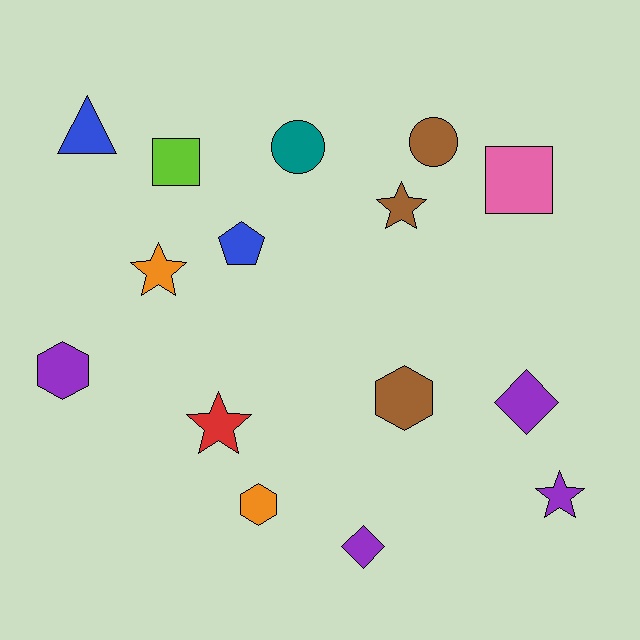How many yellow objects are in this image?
There are no yellow objects.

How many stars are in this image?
There are 4 stars.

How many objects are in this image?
There are 15 objects.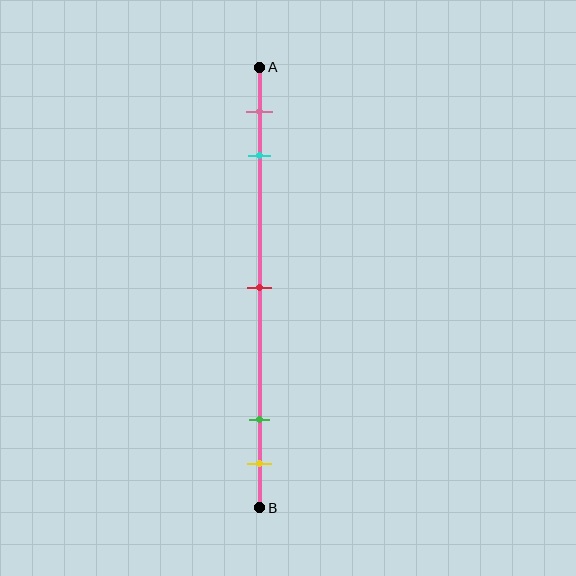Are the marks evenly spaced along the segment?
No, the marks are not evenly spaced.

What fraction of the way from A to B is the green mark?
The green mark is approximately 80% (0.8) of the way from A to B.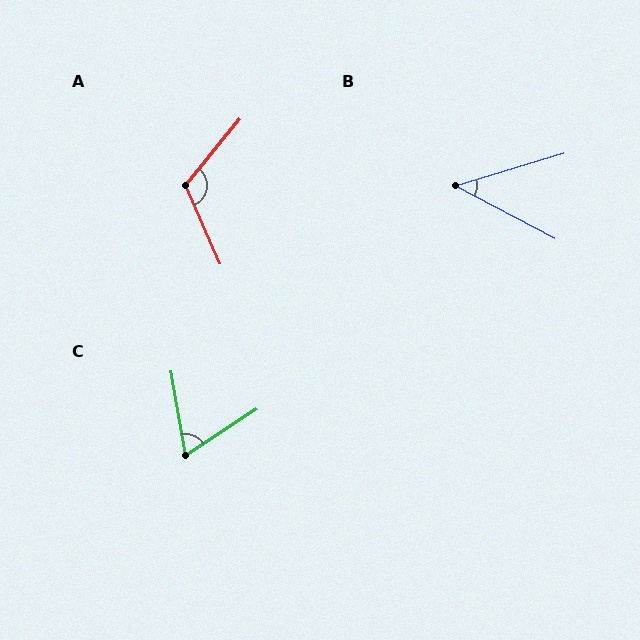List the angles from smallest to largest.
B (45°), C (67°), A (117°).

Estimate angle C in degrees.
Approximately 67 degrees.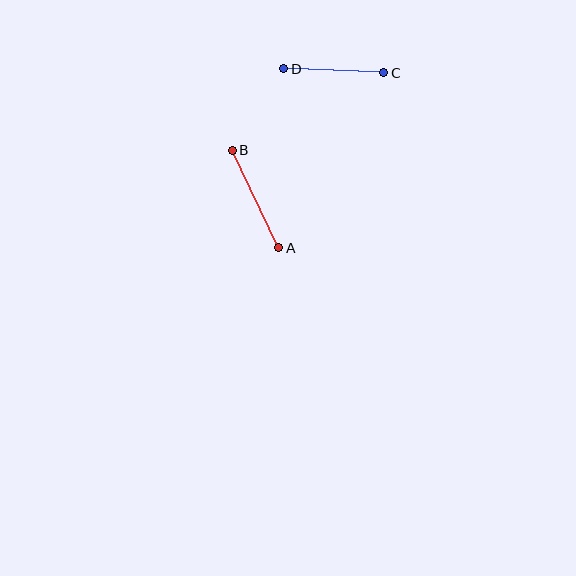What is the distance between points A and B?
The distance is approximately 108 pixels.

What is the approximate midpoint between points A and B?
The midpoint is at approximately (255, 199) pixels.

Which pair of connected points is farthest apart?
Points A and B are farthest apart.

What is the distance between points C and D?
The distance is approximately 100 pixels.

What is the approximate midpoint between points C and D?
The midpoint is at approximately (334, 71) pixels.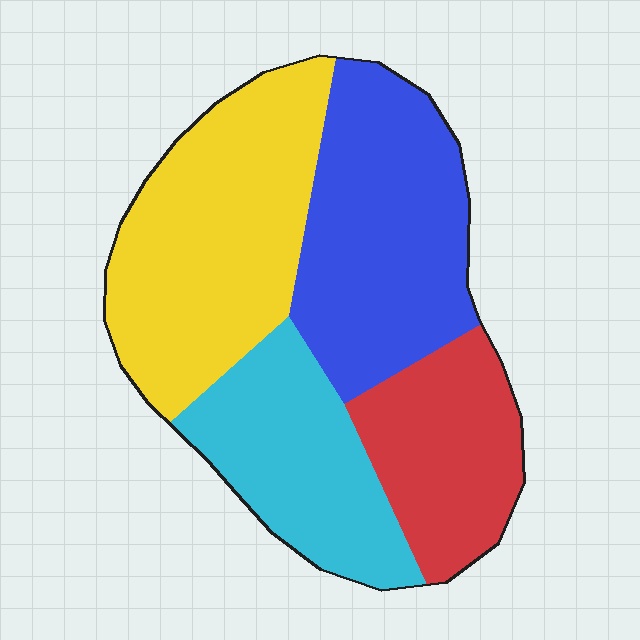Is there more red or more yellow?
Yellow.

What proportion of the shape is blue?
Blue takes up about one quarter (1/4) of the shape.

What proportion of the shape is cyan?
Cyan takes up between a sixth and a third of the shape.